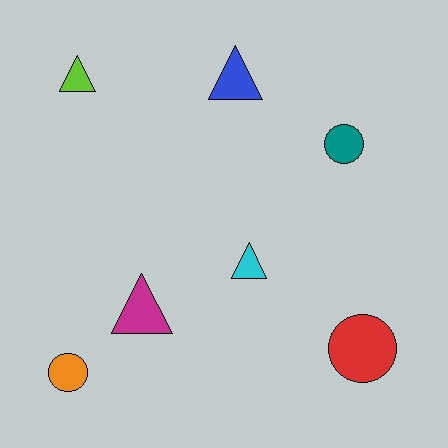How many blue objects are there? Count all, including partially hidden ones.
There is 1 blue object.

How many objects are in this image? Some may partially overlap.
There are 7 objects.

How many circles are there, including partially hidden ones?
There are 3 circles.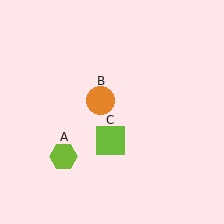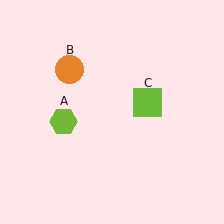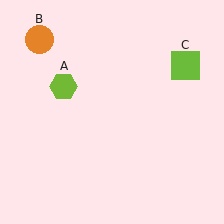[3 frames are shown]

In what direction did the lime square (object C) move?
The lime square (object C) moved up and to the right.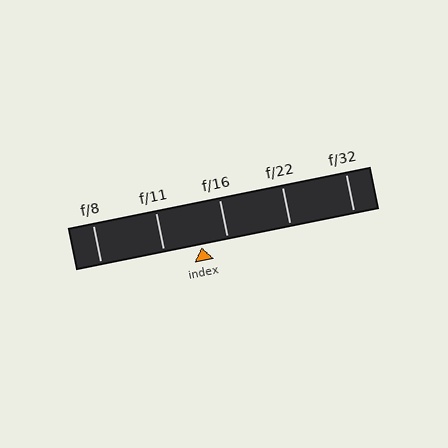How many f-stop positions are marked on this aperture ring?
There are 5 f-stop positions marked.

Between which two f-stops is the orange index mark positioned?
The index mark is between f/11 and f/16.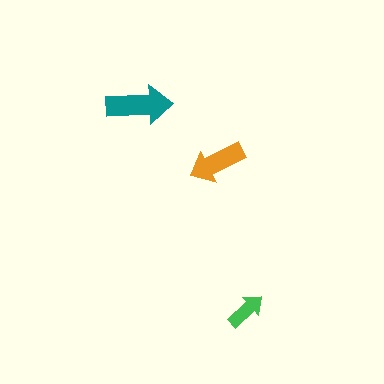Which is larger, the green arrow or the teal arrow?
The teal one.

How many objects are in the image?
There are 3 objects in the image.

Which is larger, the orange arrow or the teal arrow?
The teal one.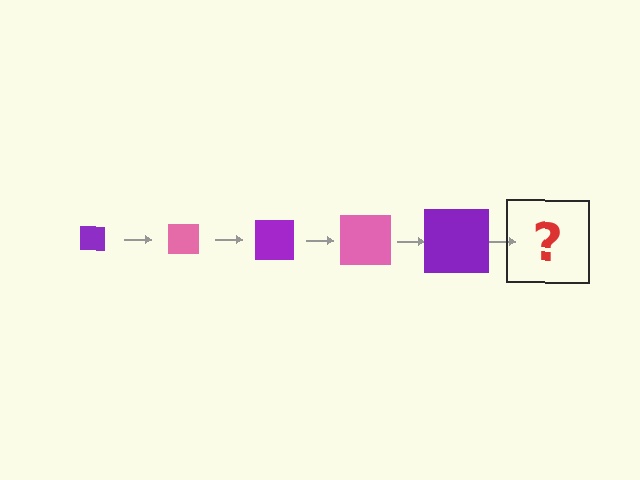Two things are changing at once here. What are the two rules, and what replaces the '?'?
The two rules are that the square grows larger each step and the color cycles through purple and pink. The '?' should be a pink square, larger than the previous one.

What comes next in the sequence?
The next element should be a pink square, larger than the previous one.